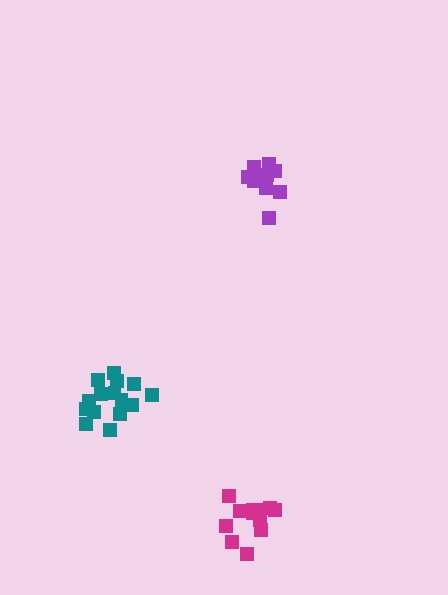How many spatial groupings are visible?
There are 3 spatial groupings.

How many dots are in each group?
Group 1: 13 dots, Group 2: 9 dots, Group 3: 15 dots (37 total).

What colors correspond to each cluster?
The clusters are colored: magenta, purple, teal.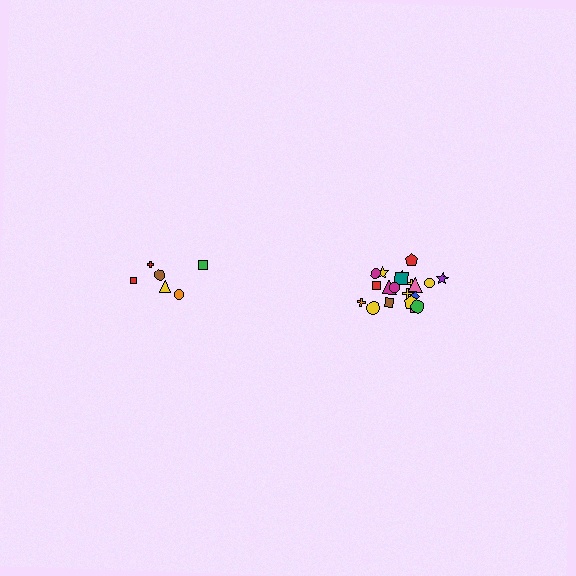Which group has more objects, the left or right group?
The right group.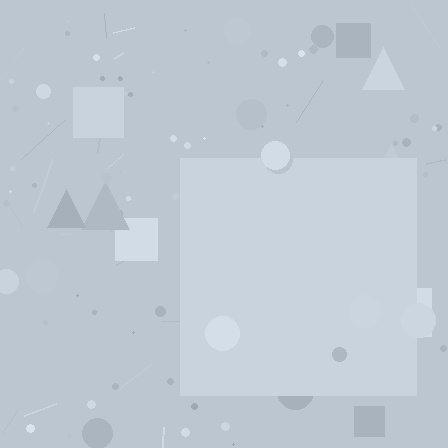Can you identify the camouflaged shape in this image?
The camouflaged shape is a square.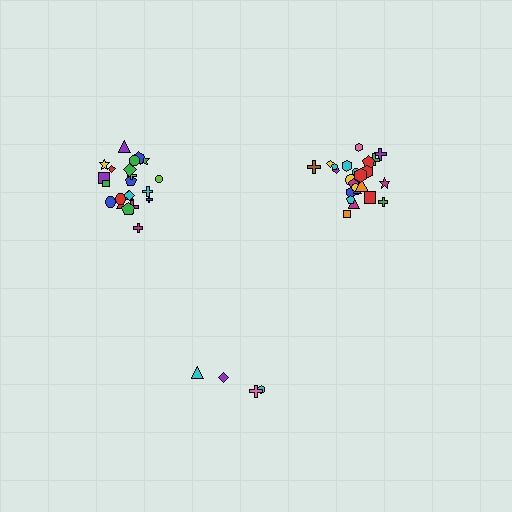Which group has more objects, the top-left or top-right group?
The top-right group.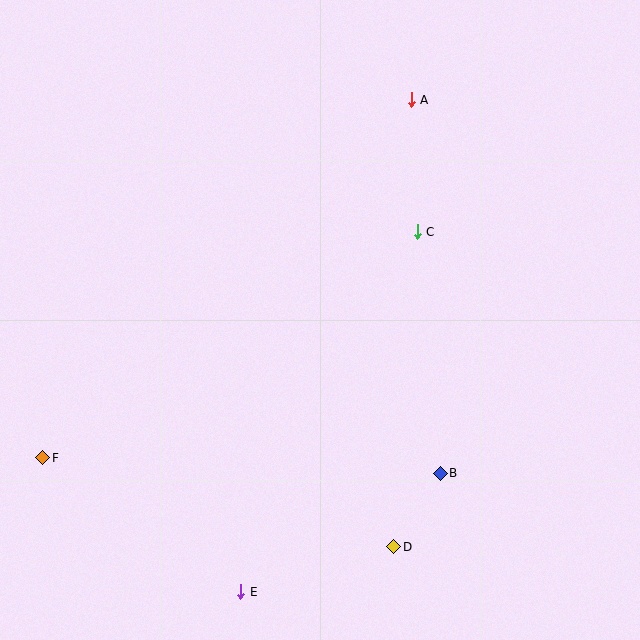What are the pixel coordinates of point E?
Point E is at (241, 592).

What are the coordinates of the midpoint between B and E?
The midpoint between B and E is at (340, 532).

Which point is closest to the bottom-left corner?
Point F is closest to the bottom-left corner.